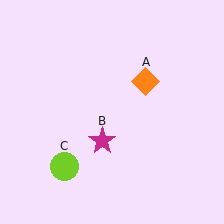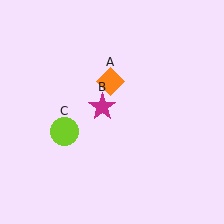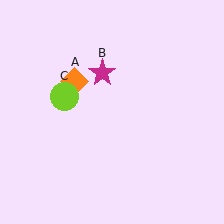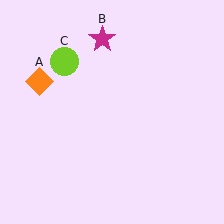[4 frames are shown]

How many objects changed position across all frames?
3 objects changed position: orange diamond (object A), magenta star (object B), lime circle (object C).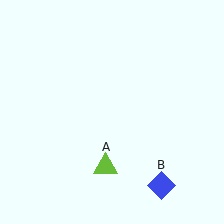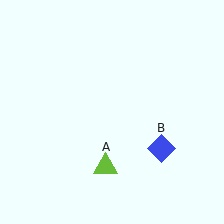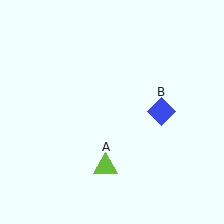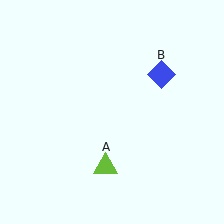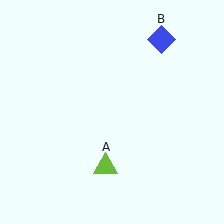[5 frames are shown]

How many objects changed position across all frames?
1 object changed position: blue diamond (object B).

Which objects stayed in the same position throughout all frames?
Lime triangle (object A) remained stationary.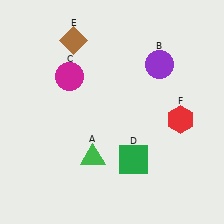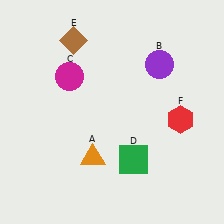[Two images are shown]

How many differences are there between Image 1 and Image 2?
There is 1 difference between the two images.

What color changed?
The triangle (A) changed from green in Image 1 to orange in Image 2.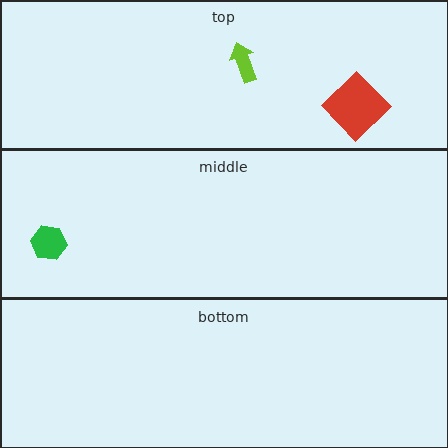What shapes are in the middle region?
The green hexagon.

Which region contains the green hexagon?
The middle region.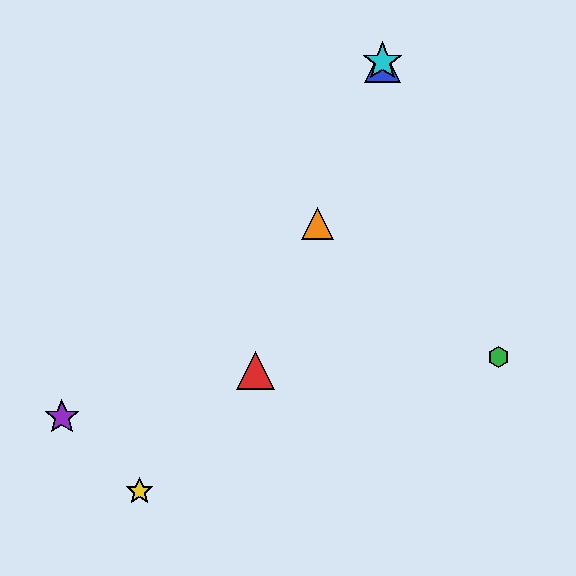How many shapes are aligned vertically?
2 shapes (the blue triangle, the cyan star) are aligned vertically.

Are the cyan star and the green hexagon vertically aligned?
No, the cyan star is at x≈383 and the green hexagon is at x≈499.